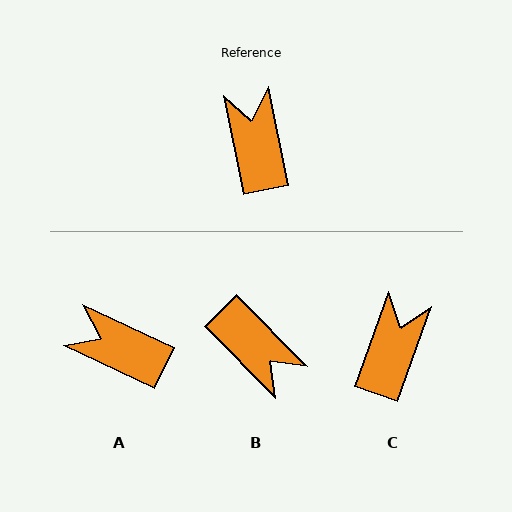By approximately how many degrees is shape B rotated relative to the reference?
Approximately 147 degrees clockwise.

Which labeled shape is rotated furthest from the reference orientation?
B, about 147 degrees away.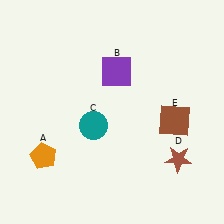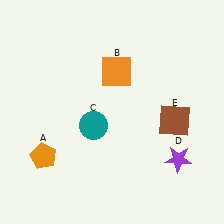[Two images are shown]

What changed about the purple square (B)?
In Image 1, B is purple. In Image 2, it changed to orange.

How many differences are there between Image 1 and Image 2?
There are 2 differences between the two images.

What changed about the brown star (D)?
In Image 1, D is brown. In Image 2, it changed to purple.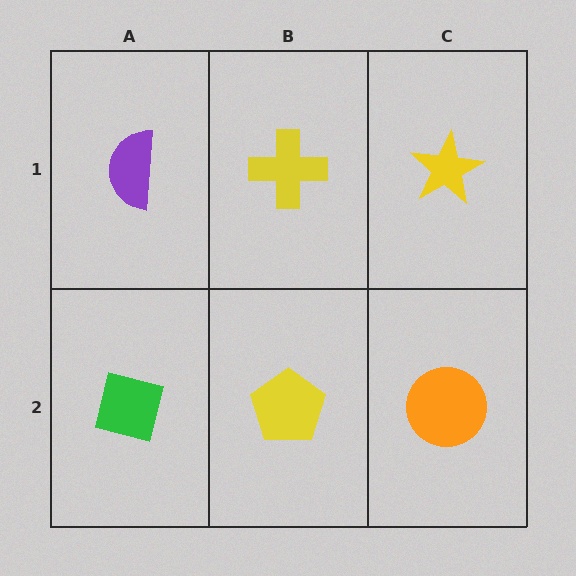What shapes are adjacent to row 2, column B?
A yellow cross (row 1, column B), a green square (row 2, column A), an orange circle (row 2, column C).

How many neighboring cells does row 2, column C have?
2.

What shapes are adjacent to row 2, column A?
A purple semicircle (row 1, column A), a yellow pentagon (row 2, column B).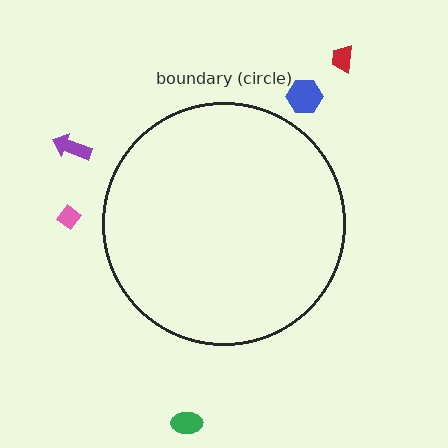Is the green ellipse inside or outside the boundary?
Outside.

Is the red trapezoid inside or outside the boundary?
Outside.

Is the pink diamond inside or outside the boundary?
Outside.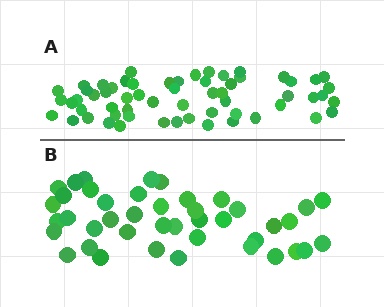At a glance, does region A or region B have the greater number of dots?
Region A (the top region) has more dots.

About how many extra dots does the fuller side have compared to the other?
Region A has approximately 20 more dots than region B.